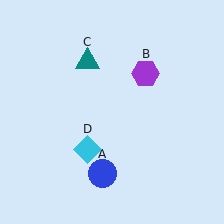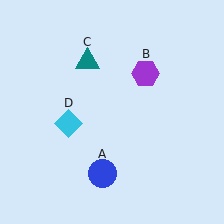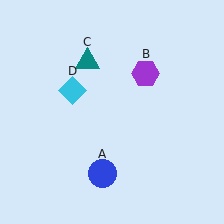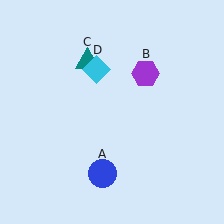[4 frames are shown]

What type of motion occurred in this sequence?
The cyan diamond (object D) rotated clockwise around the center of the scene.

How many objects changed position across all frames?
1 object changed position: cyan diamond (object D).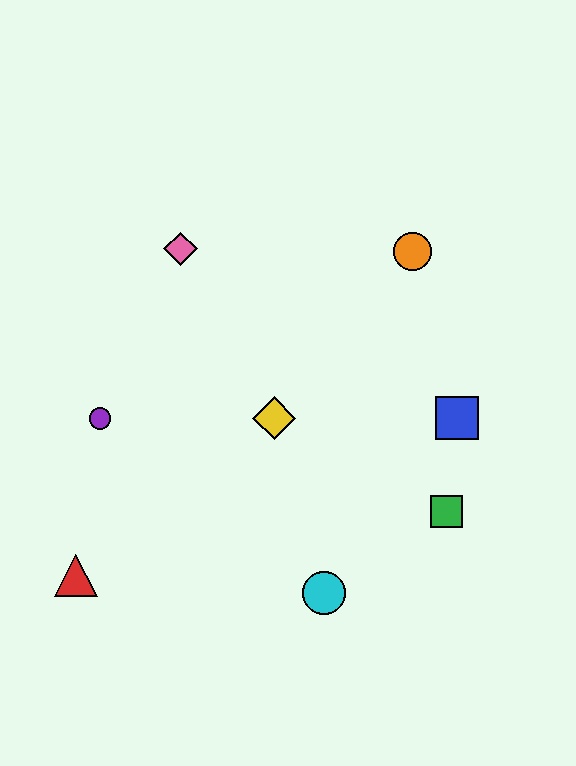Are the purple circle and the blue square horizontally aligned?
Yes, both are at y≈418.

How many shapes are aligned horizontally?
3 shapes (the blue square, the yellow diamond, the purple circle) are aligned horizontally.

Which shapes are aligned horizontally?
The blue square, the yellow diamond, the purple circle are aligned horizontally.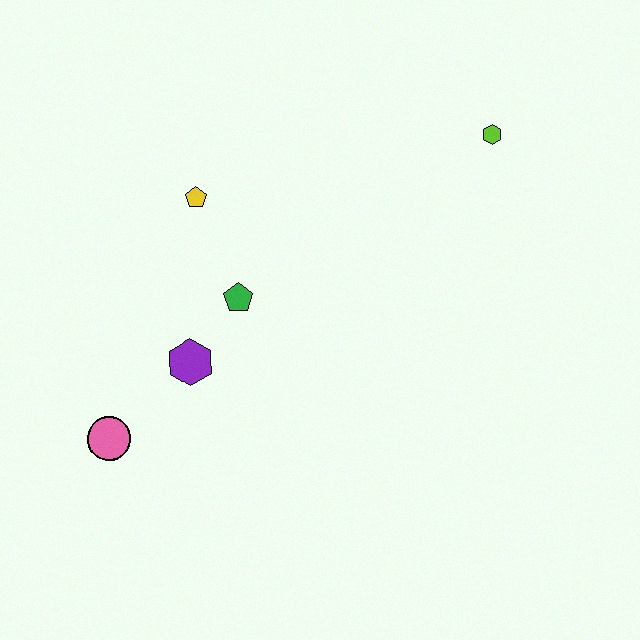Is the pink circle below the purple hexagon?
Yes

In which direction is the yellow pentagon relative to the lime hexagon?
The yellow pentagon is to the left of the lime hexagon.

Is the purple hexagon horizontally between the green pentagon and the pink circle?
Yes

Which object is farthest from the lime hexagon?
The pink circle is farthest from the lime hexagon.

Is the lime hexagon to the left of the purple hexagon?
No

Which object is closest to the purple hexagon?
The green pentagon is closest to the purple hexagon.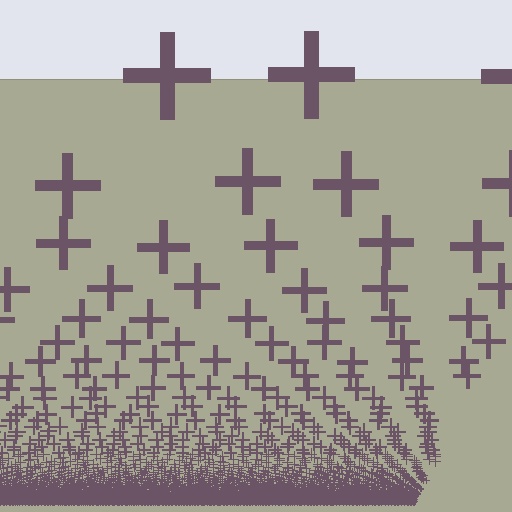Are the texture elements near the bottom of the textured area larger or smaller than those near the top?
Smaller. The gradient is inverted — elements near the bottom are smaller and denser.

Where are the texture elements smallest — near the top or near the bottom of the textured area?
Near the bottom.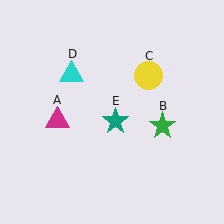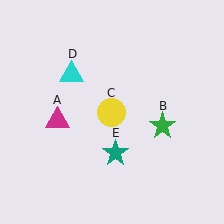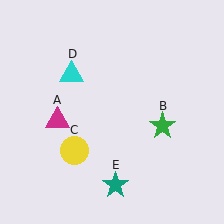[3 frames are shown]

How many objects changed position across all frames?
2 objects changed position: yellow circle (object C), teal star (object E).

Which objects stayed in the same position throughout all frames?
Magenta triangle (object A) and green star (object B) and cyan triangle (object D) remained stationary.